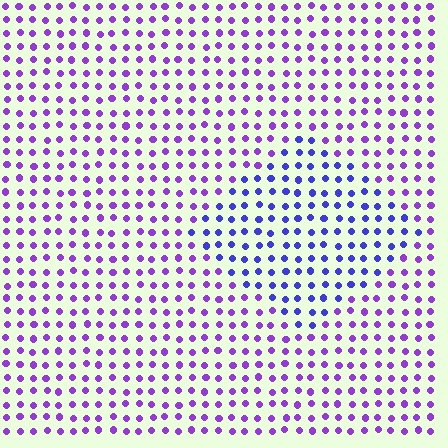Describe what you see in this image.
The image is filled with small purple elements in a uniform arrangement. A diamond-shaped region is visible where the elements are tinted to a slightly different hue, forming a subtle color boundary.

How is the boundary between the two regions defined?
The boundary is defined purely by a slight shift in hue (about 33 degrees). Spacing, size, and orientation are identical on both sides.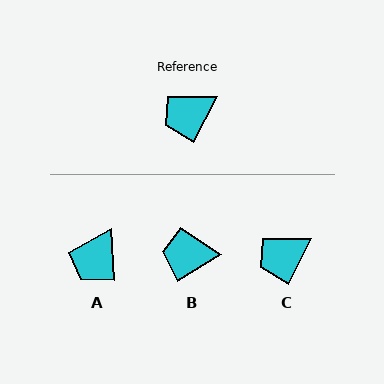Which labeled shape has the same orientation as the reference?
C.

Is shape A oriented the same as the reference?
No, it is off by about 30 degrees.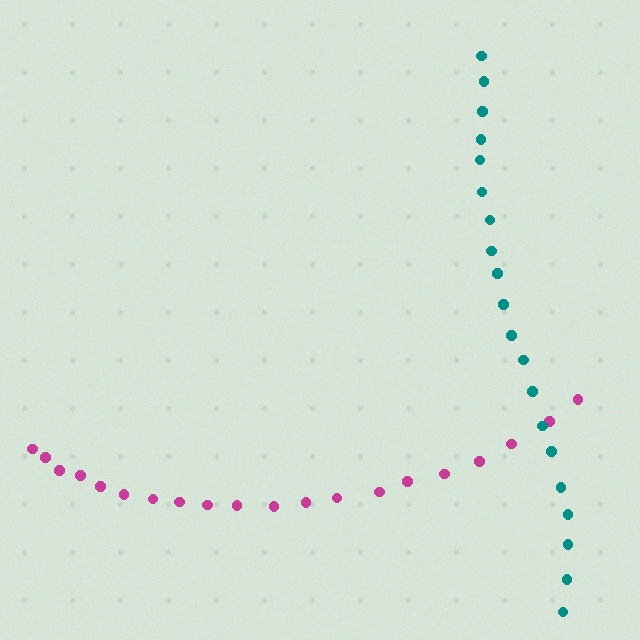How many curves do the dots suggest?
There are 2 distinct paths.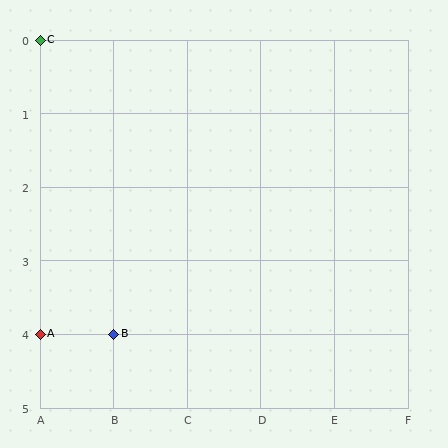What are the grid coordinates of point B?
Point B is at grid coordinates (B, 4).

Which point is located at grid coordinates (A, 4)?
Point A is at (A, 4).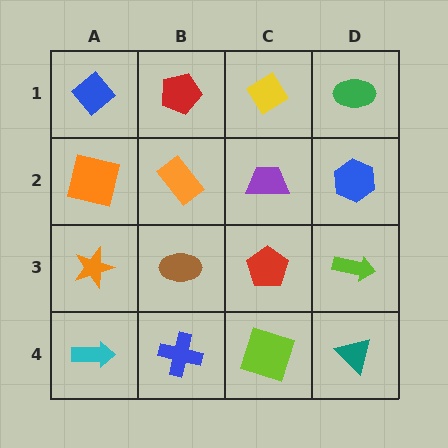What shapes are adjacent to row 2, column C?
A yellow diamond (row 1, column C), a red pentagon (row 3, column C), an orange rectangle (row 2, column B), a blue hexagon (row 2, column D).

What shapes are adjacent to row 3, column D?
A blue hexagon (row 2, column D), a teal triangle (row 4, column D), a red pentagon (row 3, column C).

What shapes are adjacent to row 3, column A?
An orange square (row 2, column A), a cyan arrow (row 4, column A), a brown ellipse (row 3, column B).